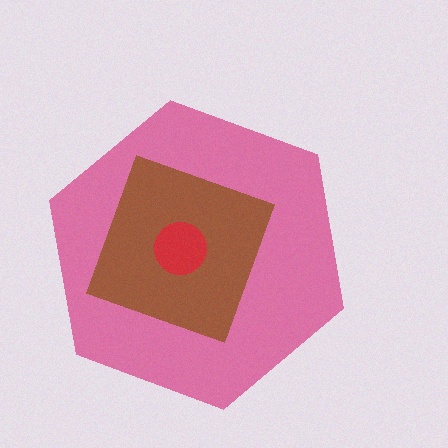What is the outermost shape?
The pink hexagon.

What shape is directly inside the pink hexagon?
The brown diamond.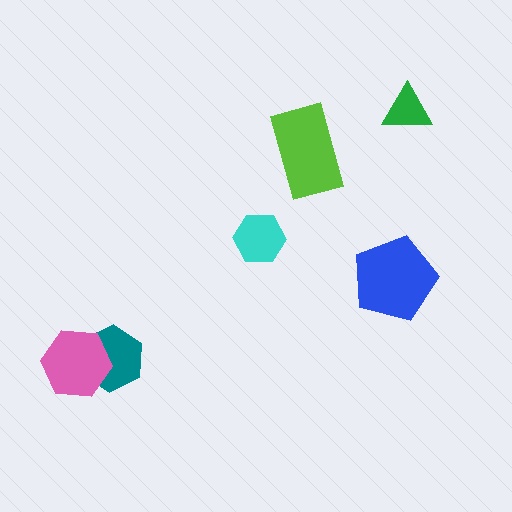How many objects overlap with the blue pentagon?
0 objects overlap with the blue pentagon.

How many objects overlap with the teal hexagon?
1 object overlaps with the teal hexagon.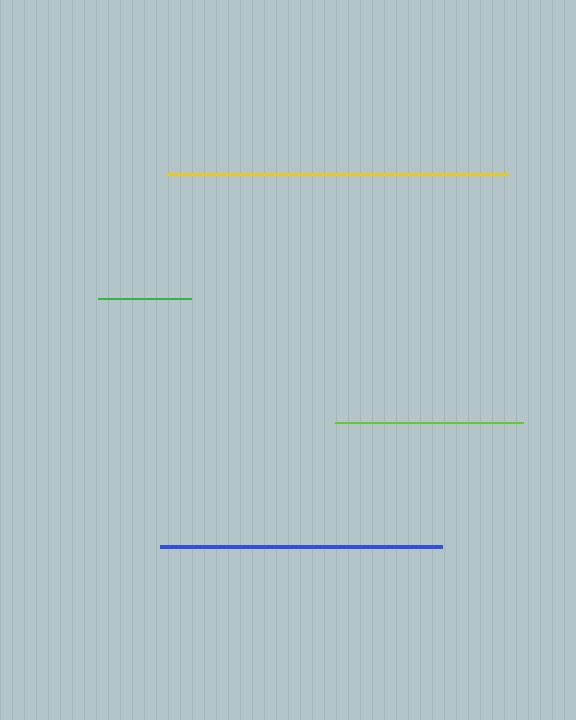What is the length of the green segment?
The green segment is approximately 94 pixels long.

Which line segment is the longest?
The yellow line is the longest at approximately 341 pixels.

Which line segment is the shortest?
The green line is the shortest at approximately 94 pixels.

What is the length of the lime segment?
The lime segment is approximately 188 pixels long.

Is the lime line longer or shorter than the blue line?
The blue line is longer than the lime line.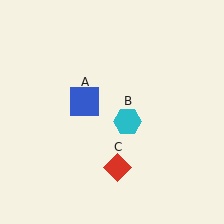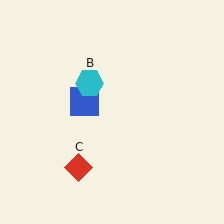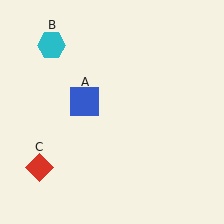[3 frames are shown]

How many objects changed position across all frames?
2 objects changed position: cyan hexagon (object B), red diamond (object C).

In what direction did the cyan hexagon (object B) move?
The cyan hexagon (object B) moved up and to the left.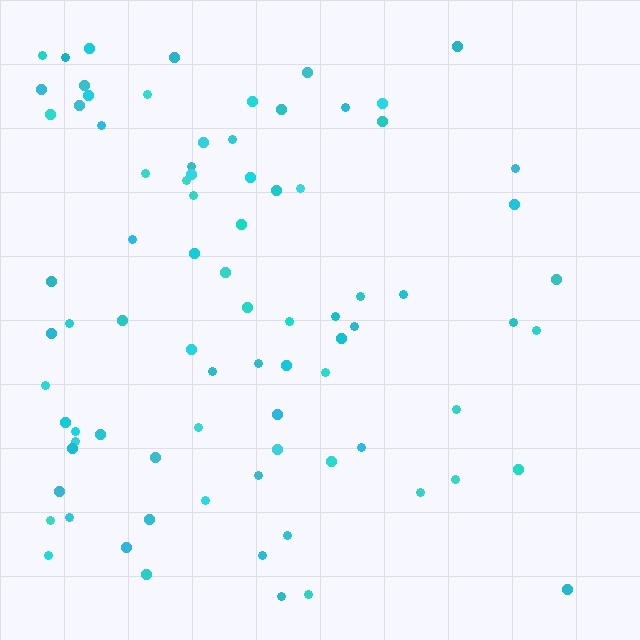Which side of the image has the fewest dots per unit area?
The right.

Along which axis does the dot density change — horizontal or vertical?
Horizontal.